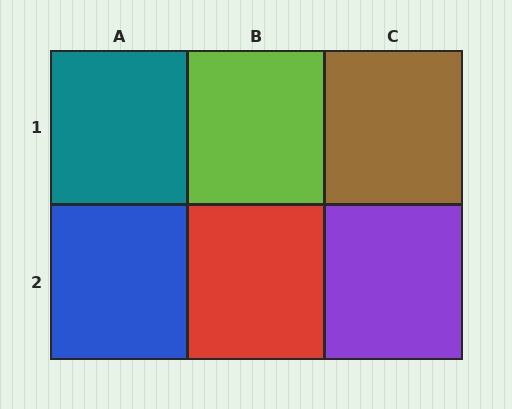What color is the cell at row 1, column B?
Lime.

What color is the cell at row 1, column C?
Brown.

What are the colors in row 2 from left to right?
Blue, red, purple.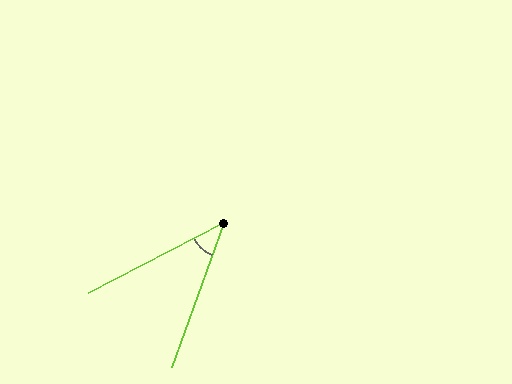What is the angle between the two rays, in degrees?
Approximately 43 degrees.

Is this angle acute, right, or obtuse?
It is acute.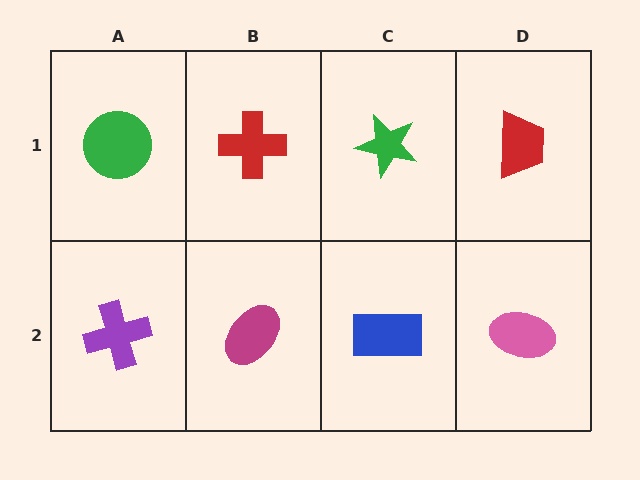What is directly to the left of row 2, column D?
A blue rectangle.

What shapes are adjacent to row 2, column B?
A red cross (row 1, column B), a purple cross (row 2, column A), a blue rectangle (row 2, column C).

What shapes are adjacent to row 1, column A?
A purple cross (row 2, column A), a red cross (row 1, column B).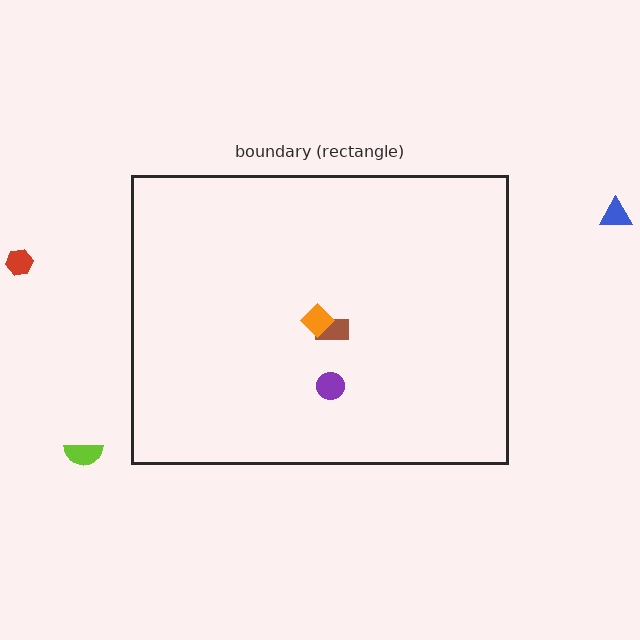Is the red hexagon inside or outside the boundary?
Outside.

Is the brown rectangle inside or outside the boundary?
Inside.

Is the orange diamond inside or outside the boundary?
Inside.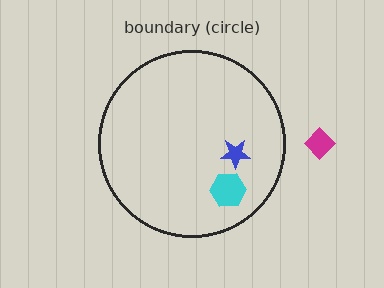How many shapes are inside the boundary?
2 inside, 1 outside.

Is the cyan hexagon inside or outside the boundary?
Inside.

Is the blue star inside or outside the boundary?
Inside.